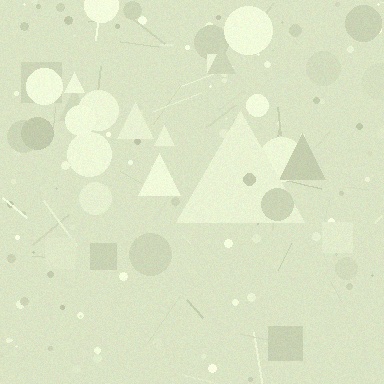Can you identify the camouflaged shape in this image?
The camouflaged shape is a triangle.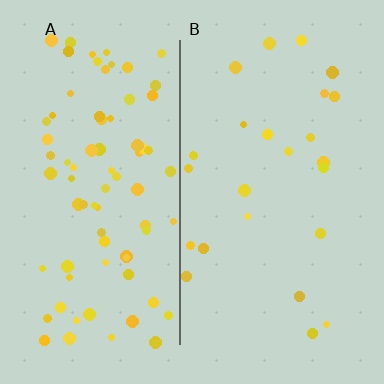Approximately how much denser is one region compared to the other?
Approximately 3.3× — region A over region B.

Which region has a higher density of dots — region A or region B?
A (the left).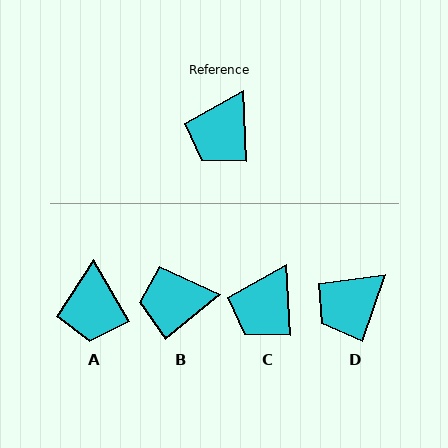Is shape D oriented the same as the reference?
No, it is off by about 21 degrees.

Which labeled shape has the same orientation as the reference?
C.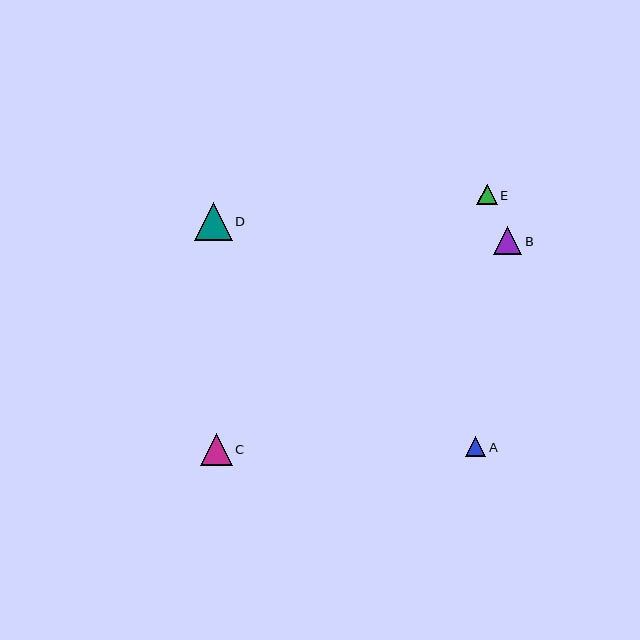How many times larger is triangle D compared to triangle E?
Triangle D is approximately 1.9 times the size of triangle E.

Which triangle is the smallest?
Triangle E is the smallest with a size of approximately 20 pixels.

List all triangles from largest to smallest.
From largest to smallest: D, C, B, A, E.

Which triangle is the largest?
Triangle D is the largest with a size of approximately 38 pixels.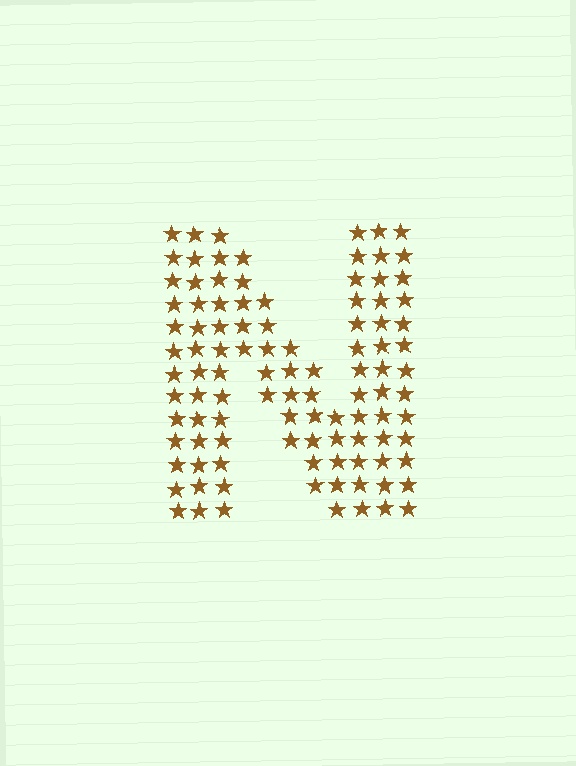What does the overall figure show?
The overall figure shows the letter N.